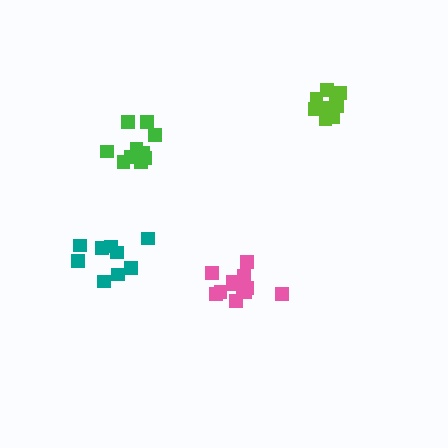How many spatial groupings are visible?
There are 4 spatial groupings.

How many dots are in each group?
Group 1: 9 dots, Group 2: 11 dots, Group 3: 10 dots, Group 4: 12 dots (42 total).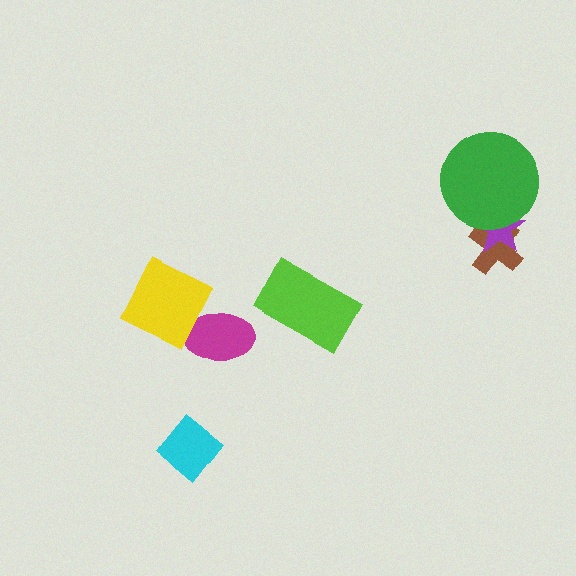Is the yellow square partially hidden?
No, no other shape covers it.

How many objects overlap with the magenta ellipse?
1 object overlaps with the magenta ellipse.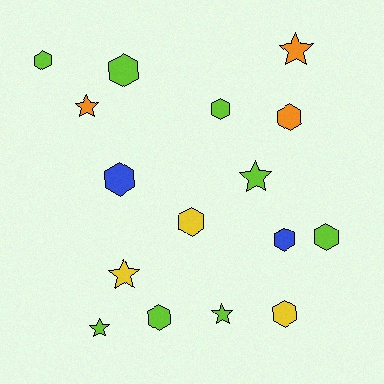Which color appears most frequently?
Lime, with 8 objects.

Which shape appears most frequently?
Hexagon, with 10 objects.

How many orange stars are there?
There are 2 orange stars.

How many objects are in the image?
There are 16 objects.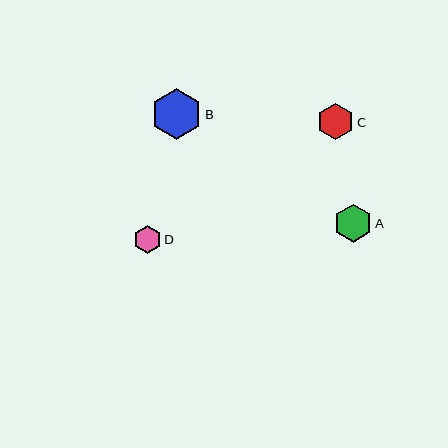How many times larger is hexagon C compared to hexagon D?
Hexagon C is approximately 1.3 times the size of hexagon D.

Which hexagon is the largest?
Hexagon B is the largest with a size of approximately 51 pixels.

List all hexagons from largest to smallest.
From largest to smallest: B, A, C, D.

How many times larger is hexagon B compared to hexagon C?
Hexagon B is approximately 1.4 times the size of hexagon C.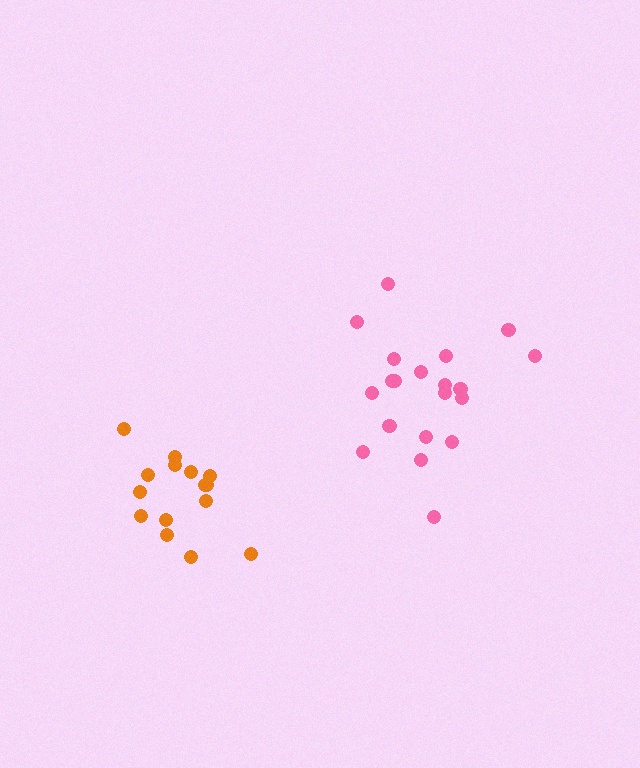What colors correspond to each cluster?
The clusters are colored: pink, orange.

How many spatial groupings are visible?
There are 2 spatial groupings.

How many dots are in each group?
Group 1: 20 dots, Group 2: 15 dots (35 total).